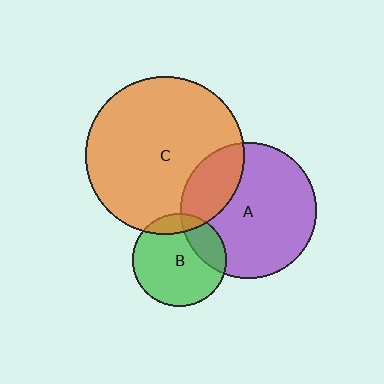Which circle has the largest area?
Circle C (orange).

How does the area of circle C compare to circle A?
Approximately 1.4 times.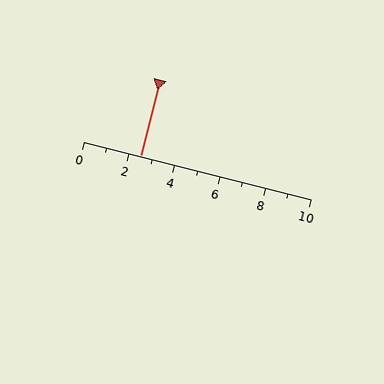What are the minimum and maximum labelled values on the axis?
The axis runs from 0 to 10.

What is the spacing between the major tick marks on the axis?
The major ticks are spaced 2 apart.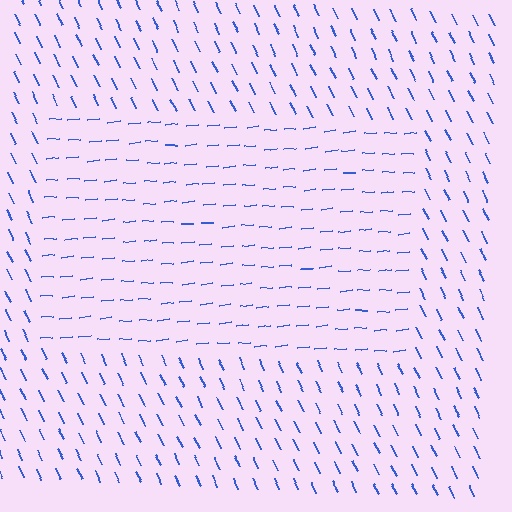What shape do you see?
I see a rectangle.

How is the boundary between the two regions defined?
The boundary is defined purely by a change in line orientation (approximately 69 degrees difference). All lines are the same color and thickness.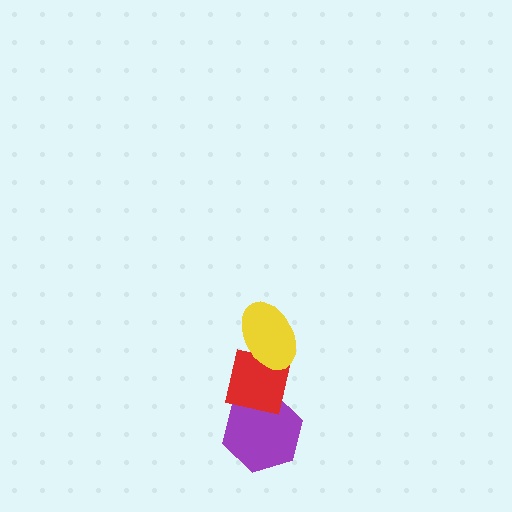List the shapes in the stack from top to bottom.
From top to bottom: the yellow ellipse, the red square, the purple hexagon.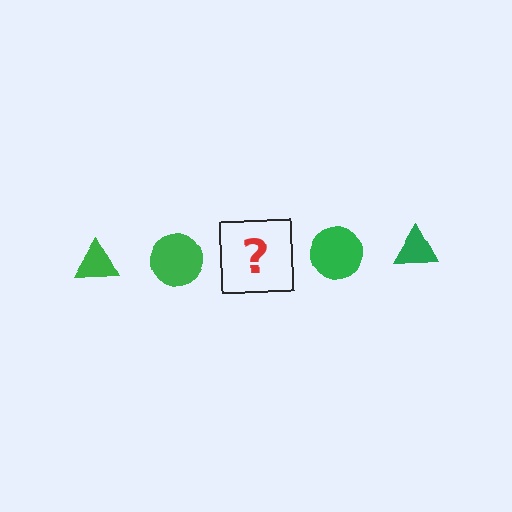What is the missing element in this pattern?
The missing element is a green triangle.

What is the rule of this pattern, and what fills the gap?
The rule is that the pattern cycles through triangle, circle shapes in green. The gap should be filled with a green triangle.